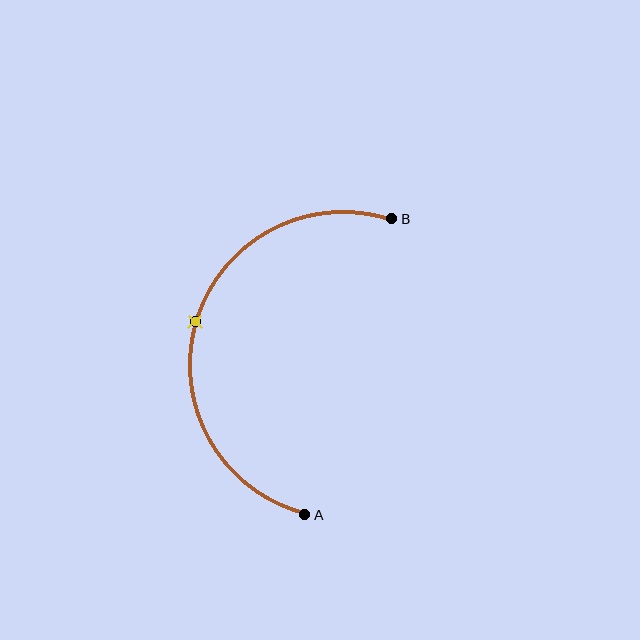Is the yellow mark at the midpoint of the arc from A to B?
Yes. The yellow mark lies on the arc at equal arc-length from both A and B — it is the arc midpoint.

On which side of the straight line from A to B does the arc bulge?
The arc bulges to the left of the straight line connecting A and B.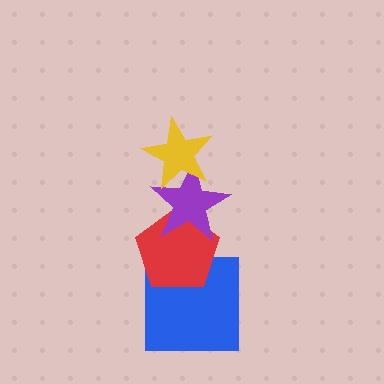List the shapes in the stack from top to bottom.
From top to bottom: the yellow star, the purple star, the red pentagon, the blue square.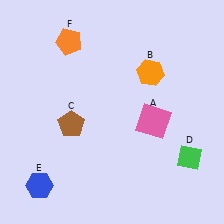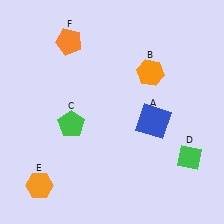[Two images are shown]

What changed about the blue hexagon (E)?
In Image 1, E is blue. In Image 2, it changed to orange.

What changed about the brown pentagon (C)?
In Image 1, C is brown. In Image 2, it changed to green.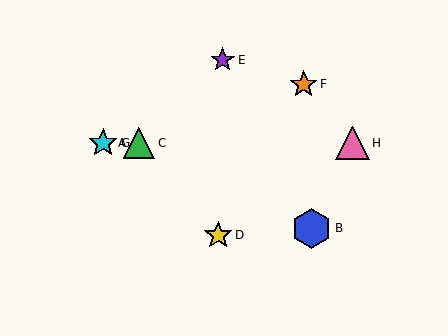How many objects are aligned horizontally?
4 objects (A, C, G, H) are aligned horizontally.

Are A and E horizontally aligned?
No, A is at y≈143 and E is at y≈60.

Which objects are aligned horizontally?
Objects A, C, G, H are aligned horizontally.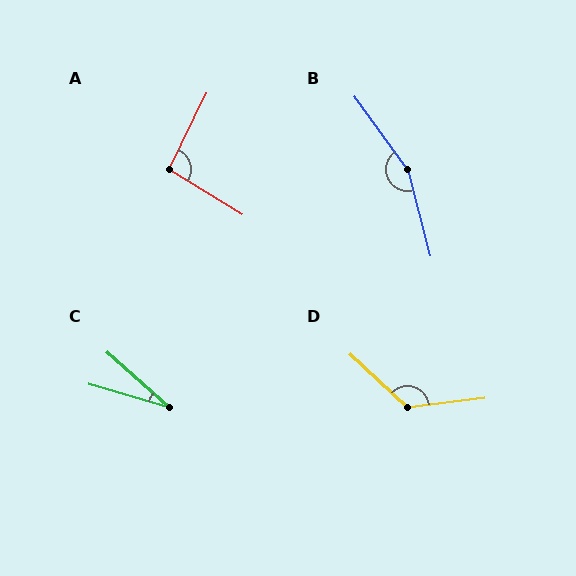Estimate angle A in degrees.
Approximately 96 degrees.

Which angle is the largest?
B, at approximately 159 degrees.